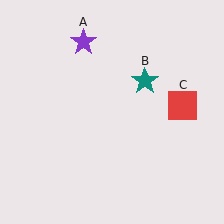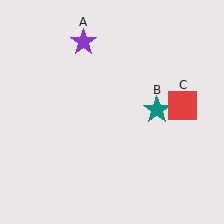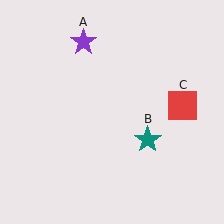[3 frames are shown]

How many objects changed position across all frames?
1 object changed position: teal star (object B).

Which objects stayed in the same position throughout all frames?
Purple star (object A) and red square (object C) remained stationary.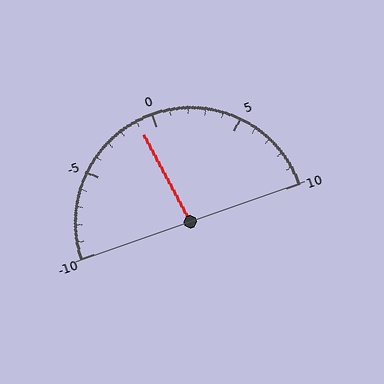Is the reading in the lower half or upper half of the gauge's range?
The reading is in the lower half of the range (-10 to 10).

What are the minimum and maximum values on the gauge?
The gauge ranges from -10 to 10.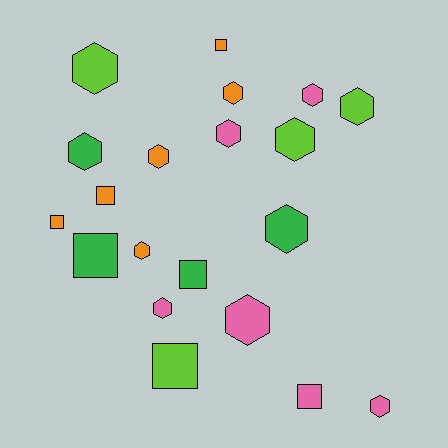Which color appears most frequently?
Pink, with 6 objects.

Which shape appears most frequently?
Hexagon, with 13 objects.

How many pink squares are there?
There is 1 pink square.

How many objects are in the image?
There are 20 objects.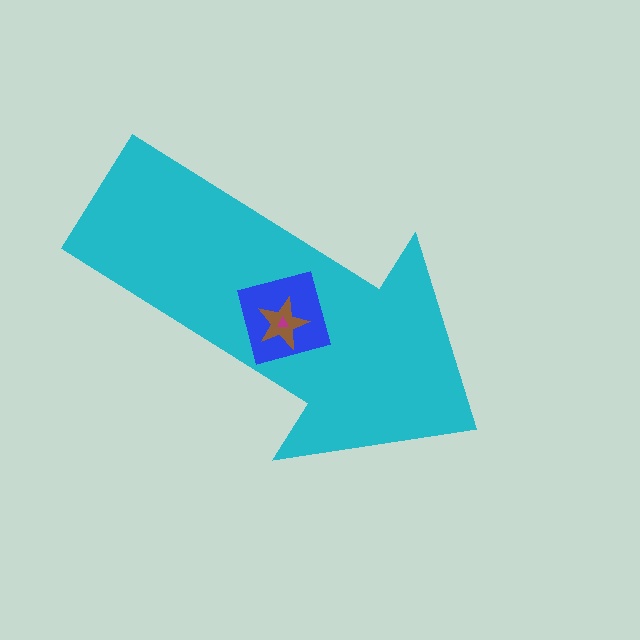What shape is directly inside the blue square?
The brown star.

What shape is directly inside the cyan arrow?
The blue square.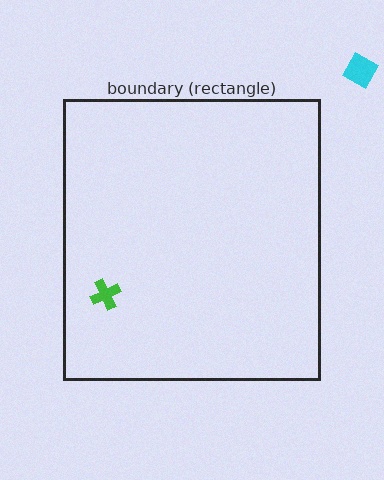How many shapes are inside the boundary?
1 inside, 1 outside.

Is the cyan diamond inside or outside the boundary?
Outside.